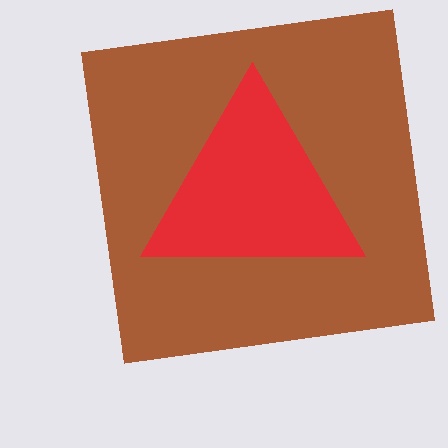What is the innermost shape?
The red triangle.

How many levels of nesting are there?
2.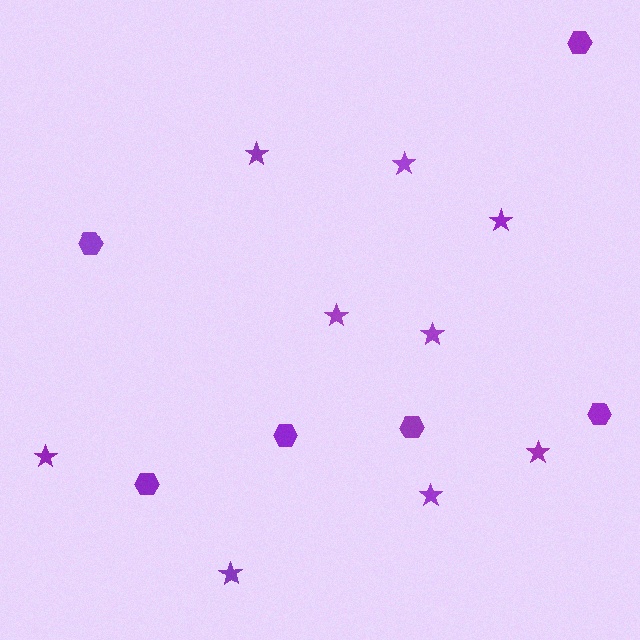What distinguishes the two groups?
There are 2 groups: one group of stars (9) and one group of hexagons (6).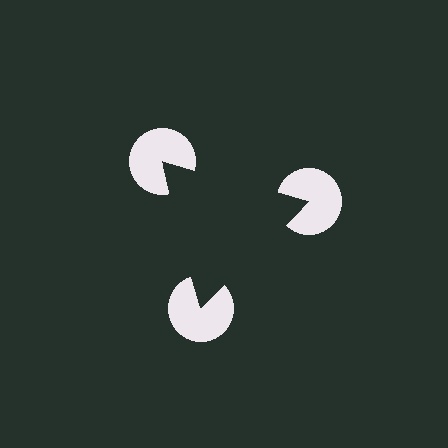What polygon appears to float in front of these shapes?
An illusory triangle — its edges are inferred from the aligned wedge cuts in the pac-man discs, not physically drawn.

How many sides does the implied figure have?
3 sides.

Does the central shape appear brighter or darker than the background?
It typically appears slightly darker than the background, even though no actual brightness change is drawn.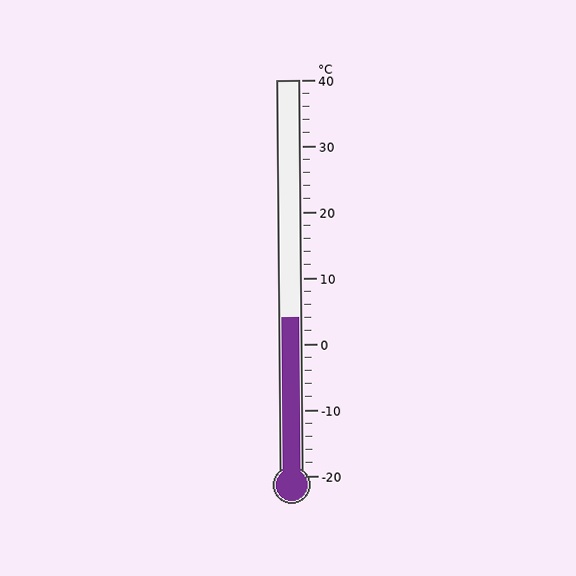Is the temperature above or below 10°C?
The temperature is below 10°C.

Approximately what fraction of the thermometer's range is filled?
The thermometer is filled to approximately 40% of its range.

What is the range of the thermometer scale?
The thermometer scale ranges from -20°C to 40°C.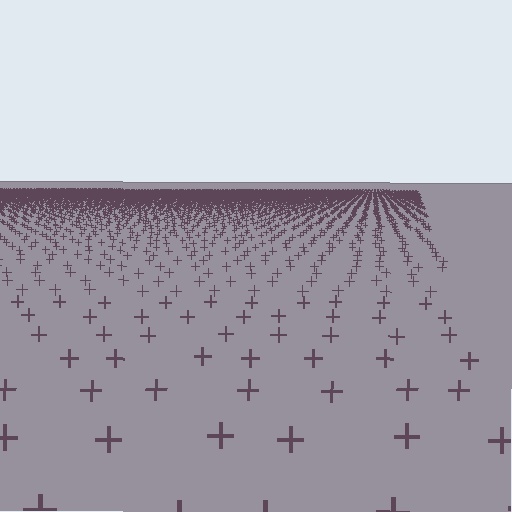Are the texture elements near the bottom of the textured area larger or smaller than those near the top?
Larger. Near the bottom, elements are closer to the viewer and appear at a bigger on-screen size.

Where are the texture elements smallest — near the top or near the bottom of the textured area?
Near the top.